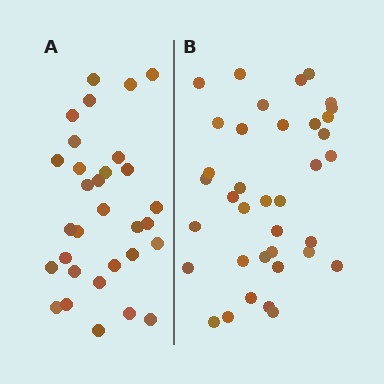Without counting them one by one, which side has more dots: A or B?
Region B (the right region) has more dots.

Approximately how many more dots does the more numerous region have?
Region B has about 6 more dots than region A.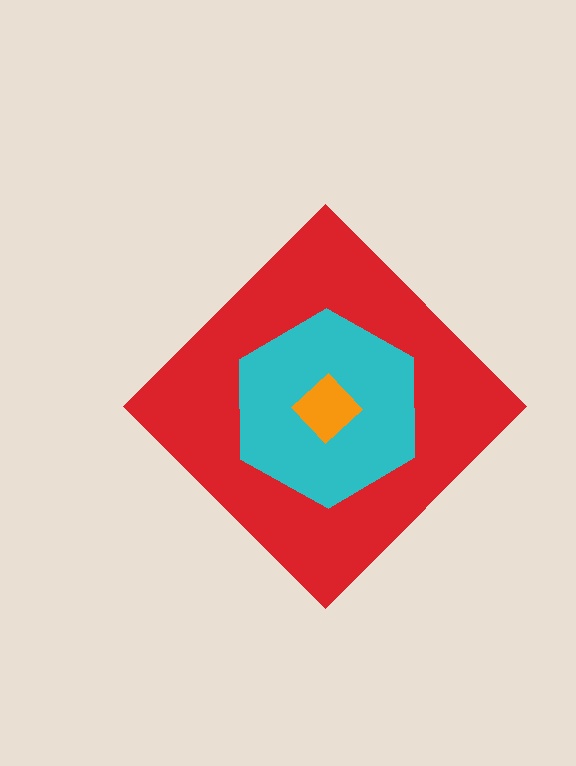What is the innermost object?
The orange diamond.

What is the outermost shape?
The red diamond.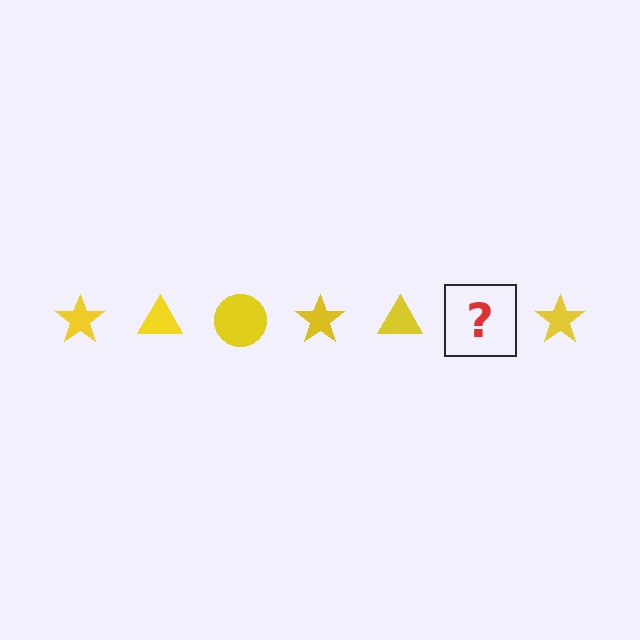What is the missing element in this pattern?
The missing element is a yellow circle.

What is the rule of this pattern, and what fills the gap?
The rule is that the pattern cycles through star, triangle, circle shapes in yellow. The gap should be filled with a yellow circle.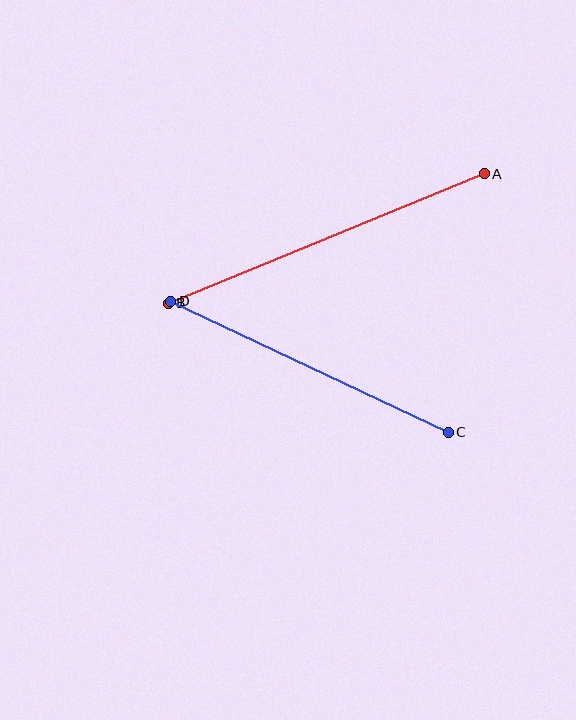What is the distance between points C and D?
The distance is approximately 307 pixels.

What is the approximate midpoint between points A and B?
The midpoint is at approximately (326, 239) pixels.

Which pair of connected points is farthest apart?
Points A and B are farthest apart.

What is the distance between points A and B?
The distance is approximately 342 pixels.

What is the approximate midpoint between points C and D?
The midpoint is at approximately (310, 367) pixels.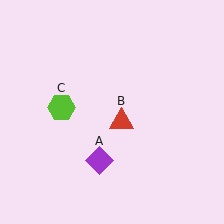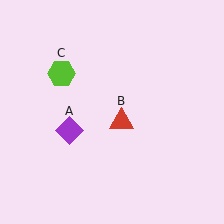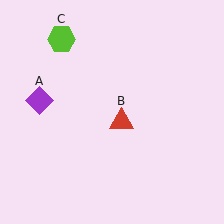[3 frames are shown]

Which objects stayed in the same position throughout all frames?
Red triangle (object B) remained stationary.